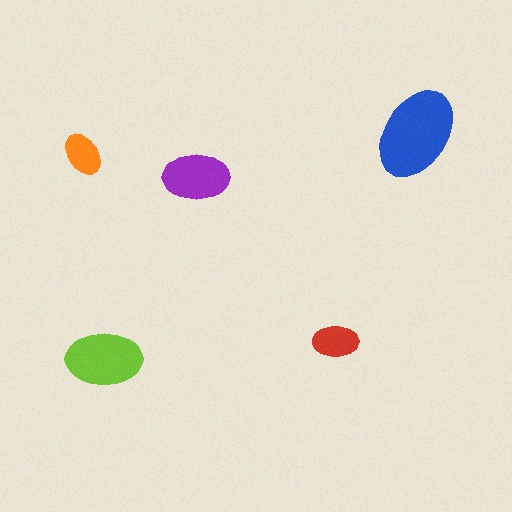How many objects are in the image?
There are 5 objects in the image.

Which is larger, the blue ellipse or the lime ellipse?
The blue one.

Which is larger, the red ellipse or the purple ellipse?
The purple one.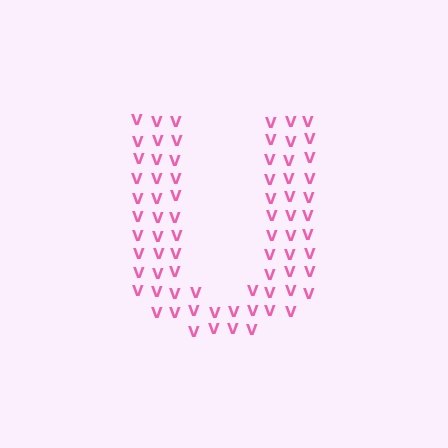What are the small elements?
The small elements are letter V's.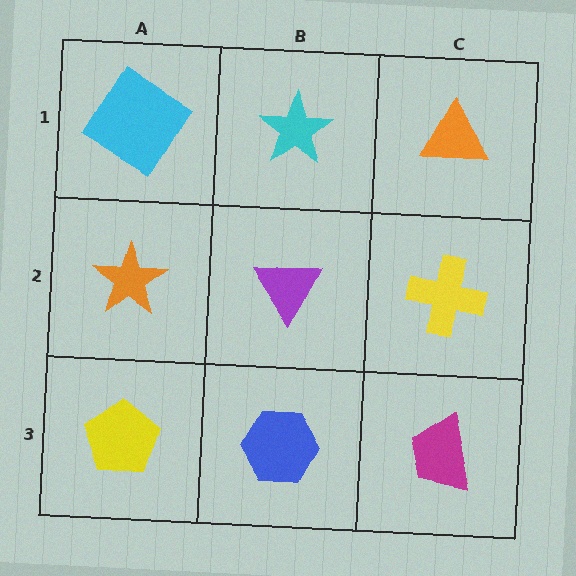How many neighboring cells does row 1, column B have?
3.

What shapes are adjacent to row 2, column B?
A cyan star (row 1, column B), a blue hexagon (row 3, column B), an orange star (row 2, column A), a yellow cross (row 2, column C).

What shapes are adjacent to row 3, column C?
A yellow cross (row 2, column C), a blue hexagon (row 3, column B).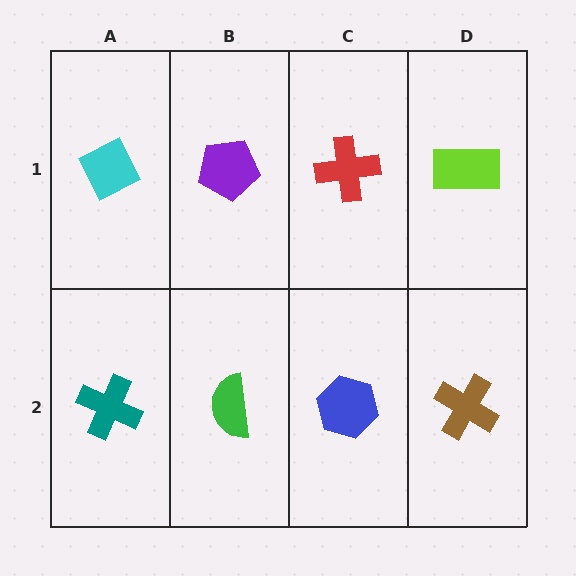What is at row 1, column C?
A red cross.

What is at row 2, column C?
A blue hexagon.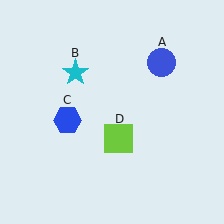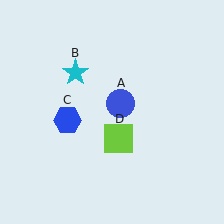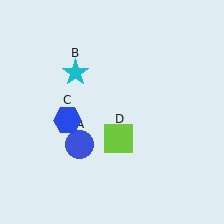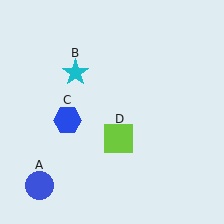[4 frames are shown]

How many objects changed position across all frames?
1 object changed position: blue circle (object A).